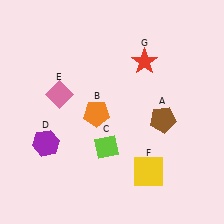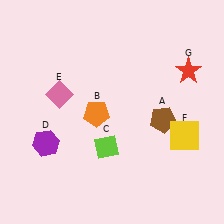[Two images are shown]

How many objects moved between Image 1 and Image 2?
2 objects moved between the two images.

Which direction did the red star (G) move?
The red star (G) moved right.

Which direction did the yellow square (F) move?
The yellow square (F) moved right.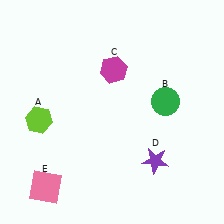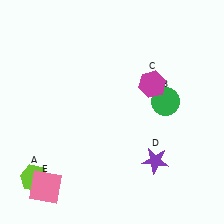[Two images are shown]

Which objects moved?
The objects that moved are: the lime hexagon (A), the magenta hexagon (C).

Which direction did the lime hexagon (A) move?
The lime hexagon (A) moved down.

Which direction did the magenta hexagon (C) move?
The magenta hexagon (C) moved right.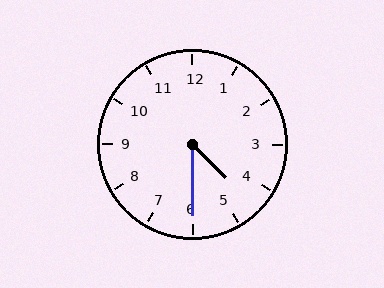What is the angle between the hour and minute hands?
Approximately 45 degrees.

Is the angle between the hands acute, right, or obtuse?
It is acute.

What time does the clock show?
4:30.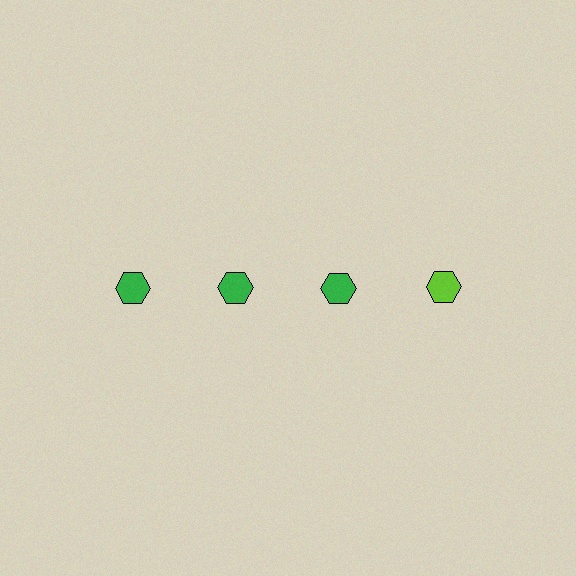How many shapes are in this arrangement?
There are 4 shapes arranged in a grid pattern.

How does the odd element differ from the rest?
It has a different color: lime instead of green.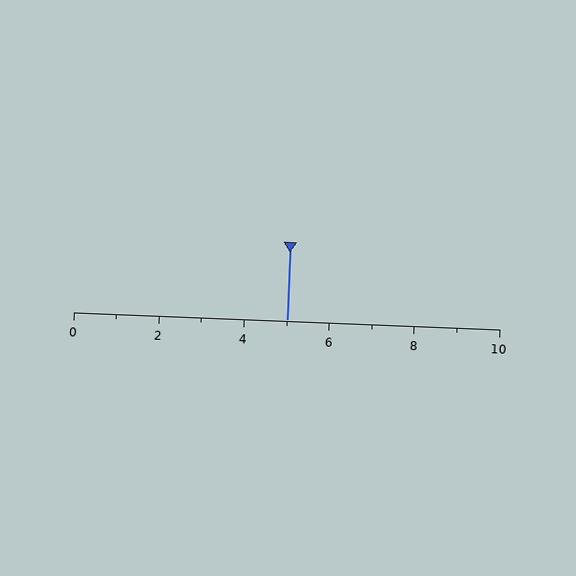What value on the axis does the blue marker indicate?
The marker indicates approximately 5.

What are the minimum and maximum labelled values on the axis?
The axis runs from 0 to 10.